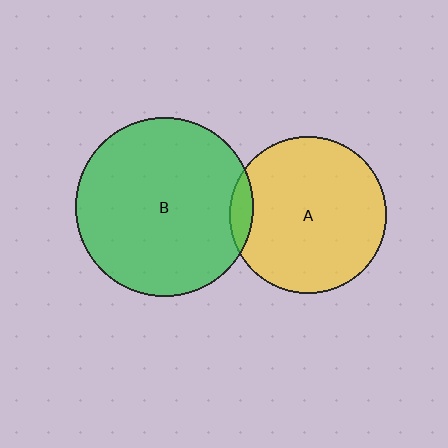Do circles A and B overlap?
Yes.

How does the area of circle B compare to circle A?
Approximately 1.3 times.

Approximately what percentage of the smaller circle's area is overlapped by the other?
Approximately 5%.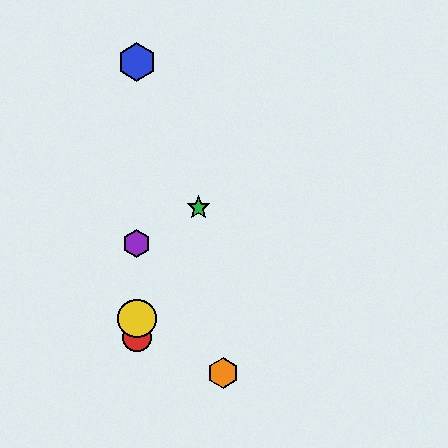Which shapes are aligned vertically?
The red circle, the blue hexagon, the yellow circle, the purple hexagon are aligned vertically.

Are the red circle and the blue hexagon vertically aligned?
Yes, both are at x≈137.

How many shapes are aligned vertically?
4 shapes (the red circle, the blue hexagon, the yellow circle, the purple hexagon) are aligned vertically.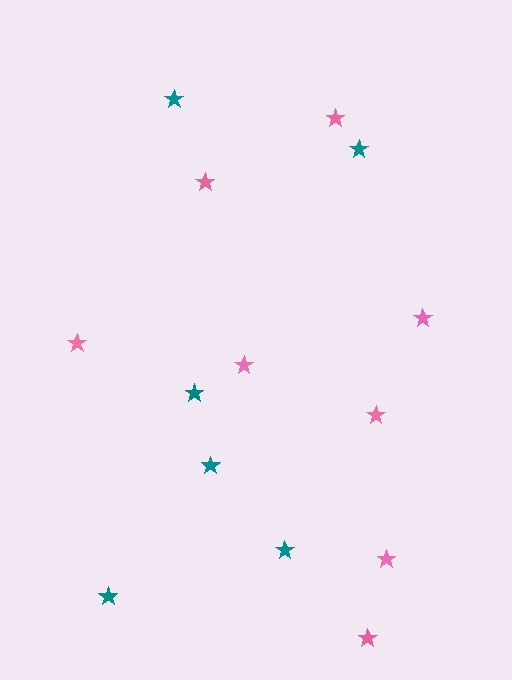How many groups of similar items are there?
There are 2 groups: one group of pink stars (8) and one group of teal stars (6).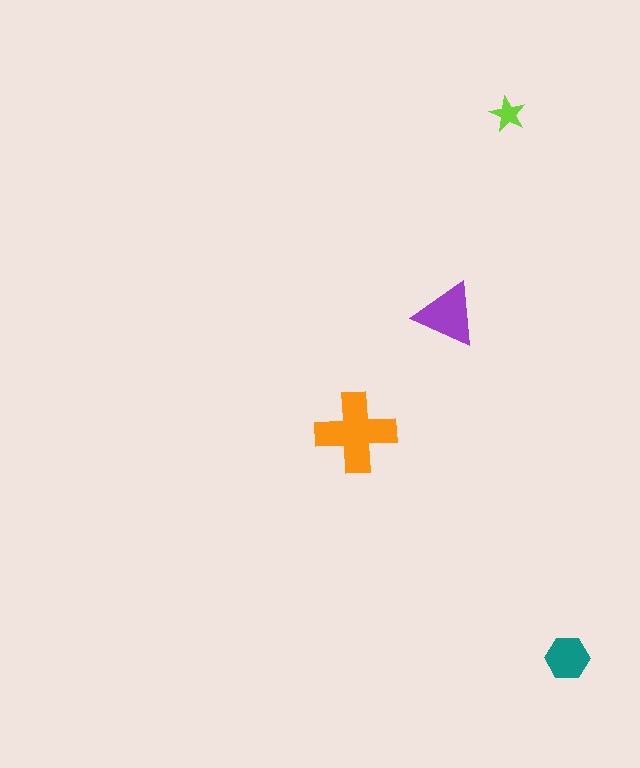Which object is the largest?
The orange cross.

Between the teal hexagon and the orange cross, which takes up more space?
The orange cross.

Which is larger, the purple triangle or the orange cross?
The orange cross.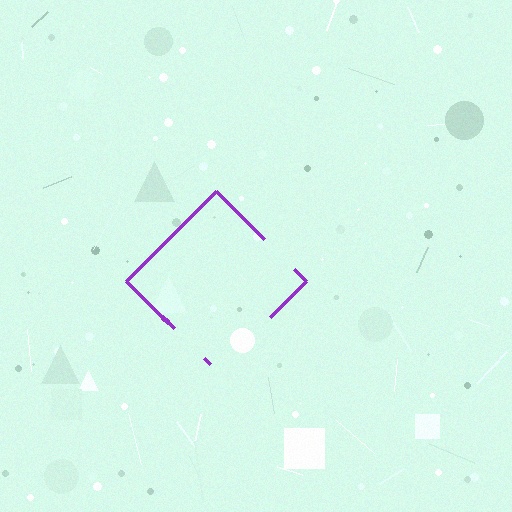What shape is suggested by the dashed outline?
The dashed outline suggests a diamond.